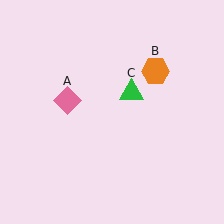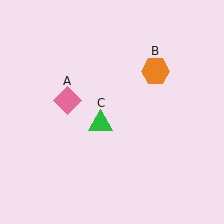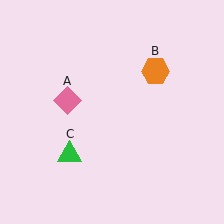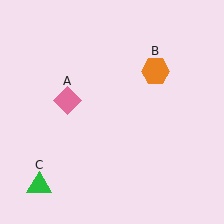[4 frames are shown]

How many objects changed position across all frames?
1 object changed position: green triangle (object C).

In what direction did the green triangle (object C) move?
The green triangle (object C) moved down and to the left.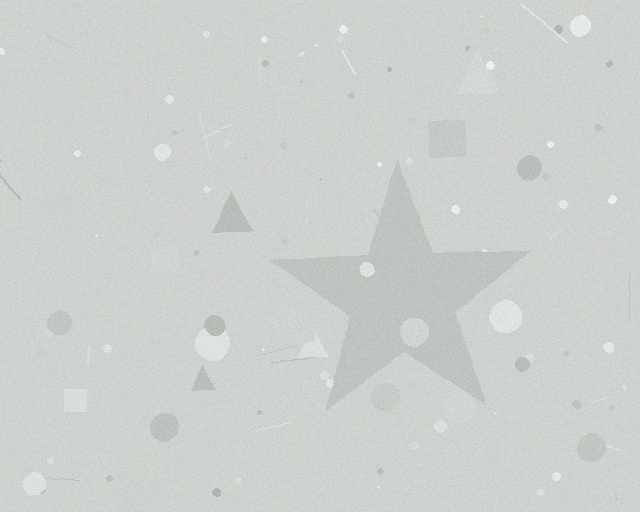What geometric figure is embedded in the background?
A star is embedded in the background.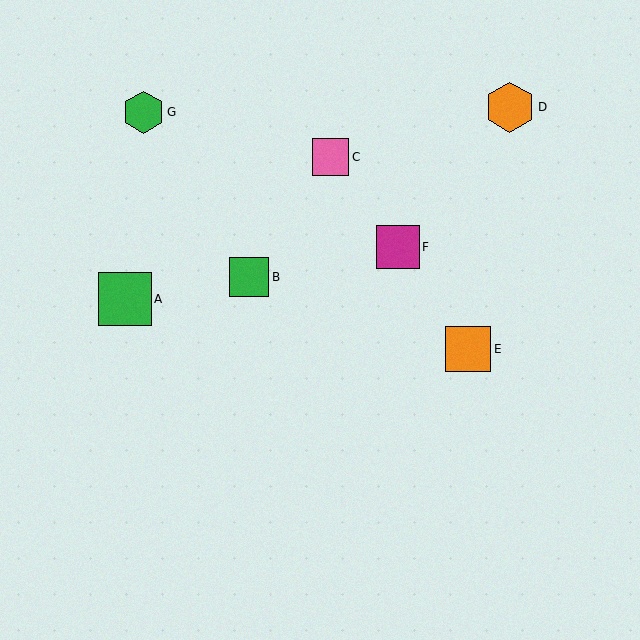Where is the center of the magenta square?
The center of the magenta square is at (398, 247).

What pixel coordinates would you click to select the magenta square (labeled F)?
Click at (398, 247) to select the magenta square F.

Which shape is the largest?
The green square (labeled A) is the largest.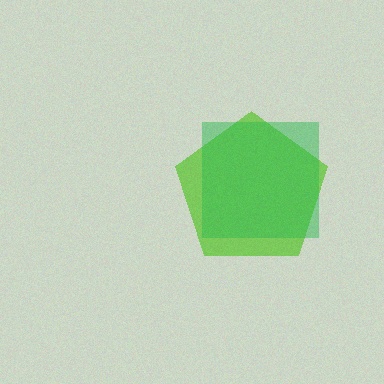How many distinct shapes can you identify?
There are 2 distinct shapes: a lime pentagon, a green square.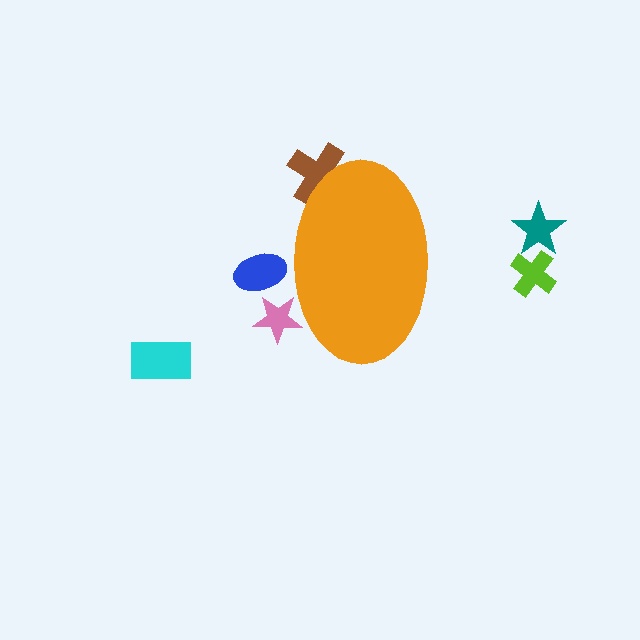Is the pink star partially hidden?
Yes, the pink star is partially hidden behind the orange ellipse.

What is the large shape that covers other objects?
An orange ellipse.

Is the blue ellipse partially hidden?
Yes, the blue ellipse is partially hidden behind the orange ellipse.